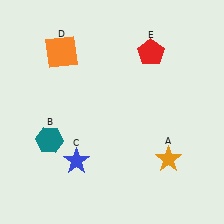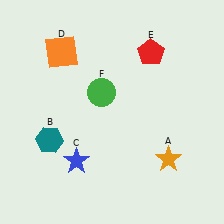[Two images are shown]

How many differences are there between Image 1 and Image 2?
There is 1 difference between the two images.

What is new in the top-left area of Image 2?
A green circle (F) was added in the top-left area of Image 2.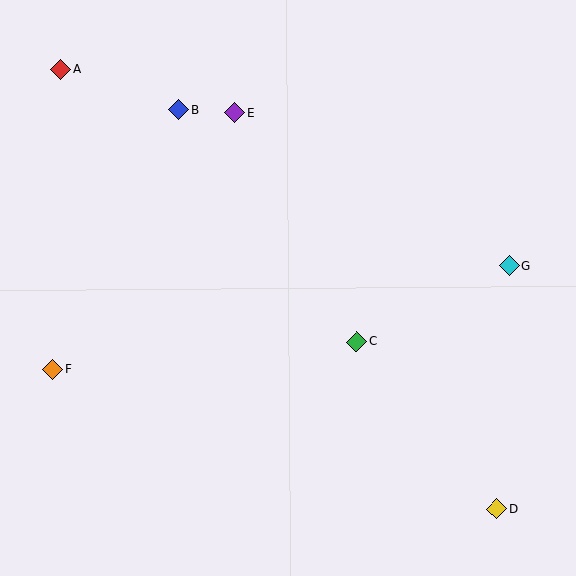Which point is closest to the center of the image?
Point C at (357, 342) is closest to the center.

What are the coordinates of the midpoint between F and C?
The midpoint between F and C is at (205, 356).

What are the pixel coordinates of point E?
Point E is at (234, 113).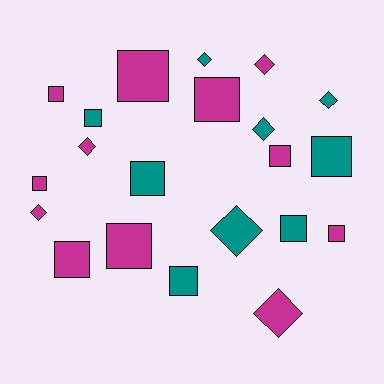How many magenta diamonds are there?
There are 4 magenta diamonds.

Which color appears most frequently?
Magenta, with 12 objects.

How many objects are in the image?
There are 21 objects.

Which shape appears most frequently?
Square, with 13 objects.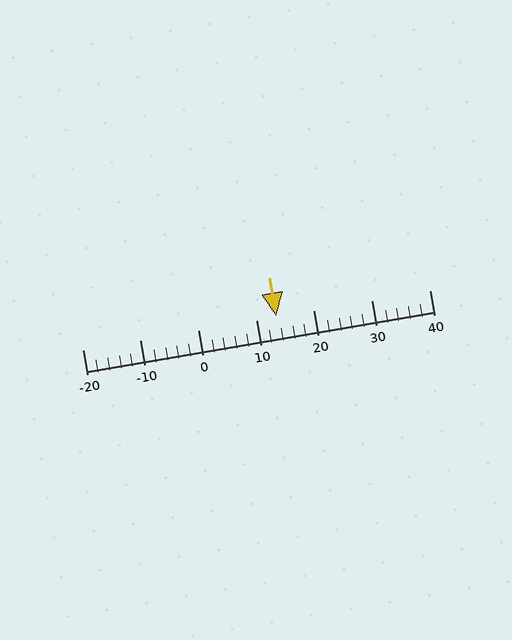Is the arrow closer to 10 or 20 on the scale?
The arrow is closer to 10.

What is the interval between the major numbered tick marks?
The major tick marks are spaced 10 units apart.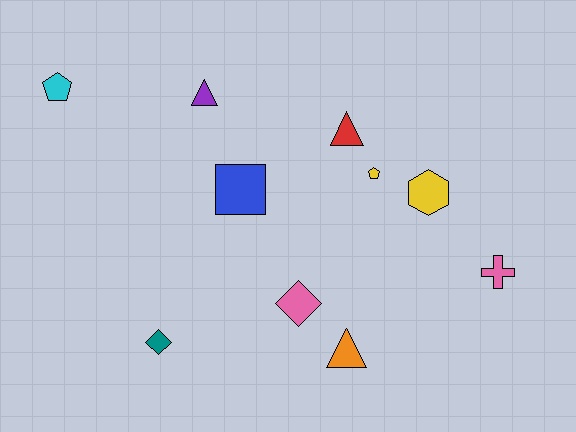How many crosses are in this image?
There is 1 cross.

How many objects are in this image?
There are 10 objects.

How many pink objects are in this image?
There are 2 pink objects.